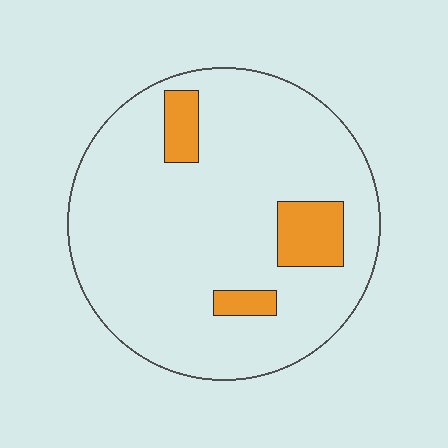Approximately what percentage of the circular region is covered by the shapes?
Approximately 10%.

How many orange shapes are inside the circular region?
3.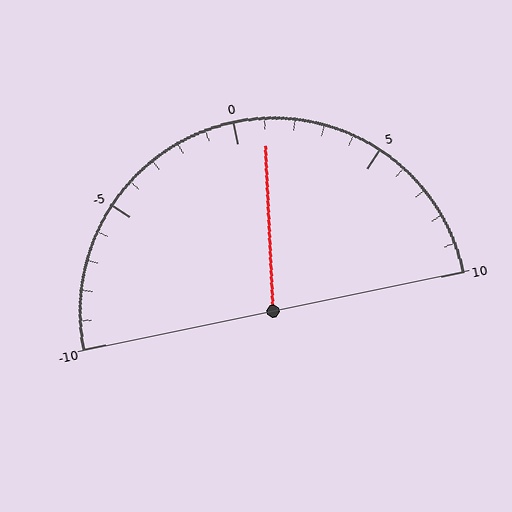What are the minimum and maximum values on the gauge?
The gauge ranges from -10 to 10.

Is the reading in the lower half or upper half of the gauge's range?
The reading is in the upper half of the range (-10 to 10).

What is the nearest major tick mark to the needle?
The nearest major tick mark is 0.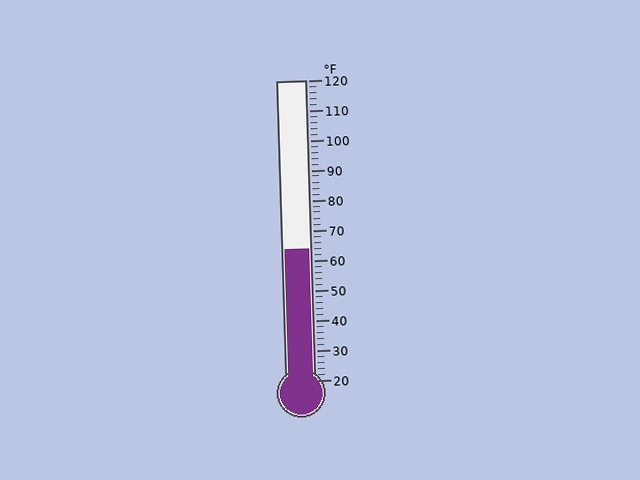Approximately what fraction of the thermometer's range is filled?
The thermometer is filled to approximately 45% of its range.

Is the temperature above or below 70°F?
The temperature is below 70°F.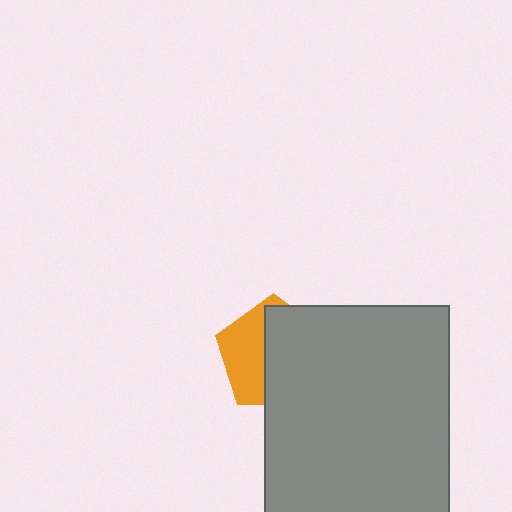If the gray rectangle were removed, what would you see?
You would see the complete orange pentagon.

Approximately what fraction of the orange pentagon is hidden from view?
Roughly 60% of the orange pentagon is hidden behind the gray rectangle.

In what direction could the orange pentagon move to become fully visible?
The orange pentagon could move left. That would shift it out from behind the gray rectangle entirely.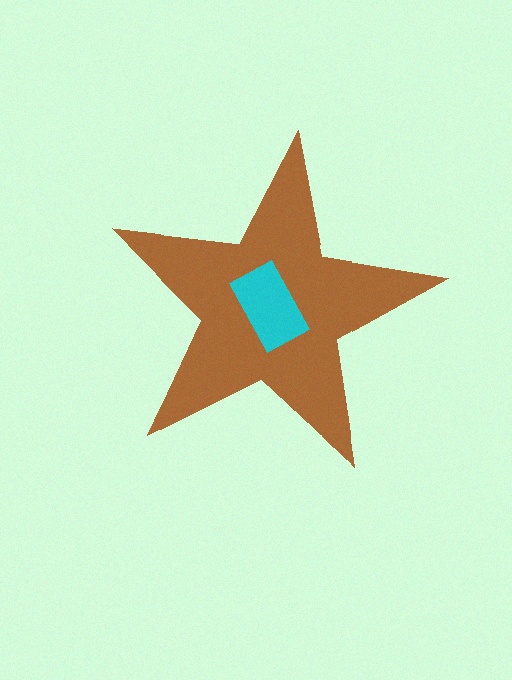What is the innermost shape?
The cyan rectangle.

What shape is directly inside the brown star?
The cyan rectangle.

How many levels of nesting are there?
2.